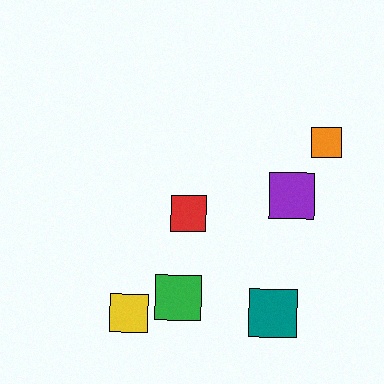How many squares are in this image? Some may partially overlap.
There are 6 squares.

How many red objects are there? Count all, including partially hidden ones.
There is 1 red object.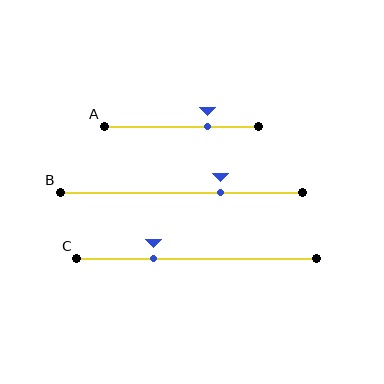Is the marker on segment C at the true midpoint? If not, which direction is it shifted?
No, the marker on segment C is shifted to the left by about 18% of the segment length.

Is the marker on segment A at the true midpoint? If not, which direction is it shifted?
No, the marker on segment A is shifted to the right by about 17% of the segment length.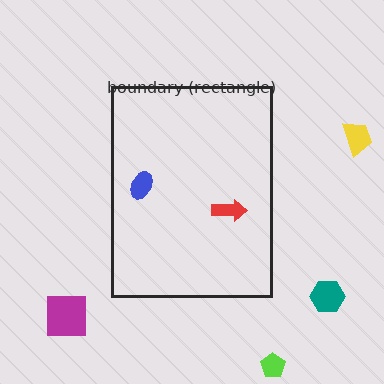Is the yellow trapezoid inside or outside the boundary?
Outside.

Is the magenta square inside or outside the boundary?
Outside.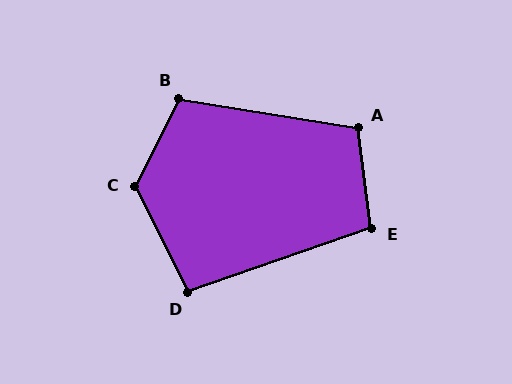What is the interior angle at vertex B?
Approximately 107 degrees (obtuse).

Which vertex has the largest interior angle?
C, at approximately 127 degrees.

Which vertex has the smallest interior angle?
D, at approximately 98 degrees.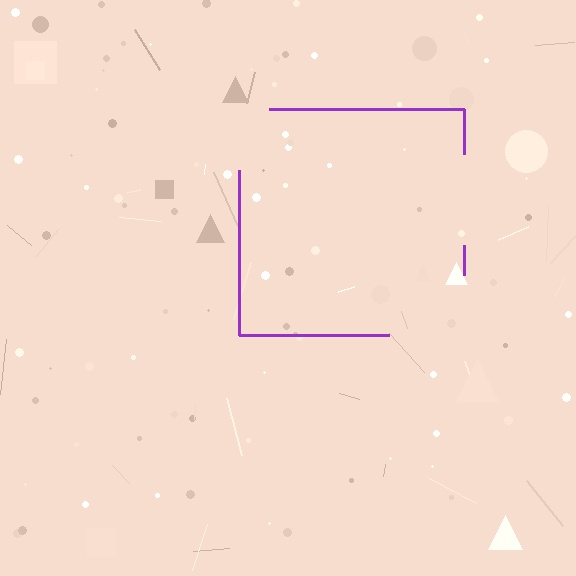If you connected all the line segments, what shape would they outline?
They would outline a square.